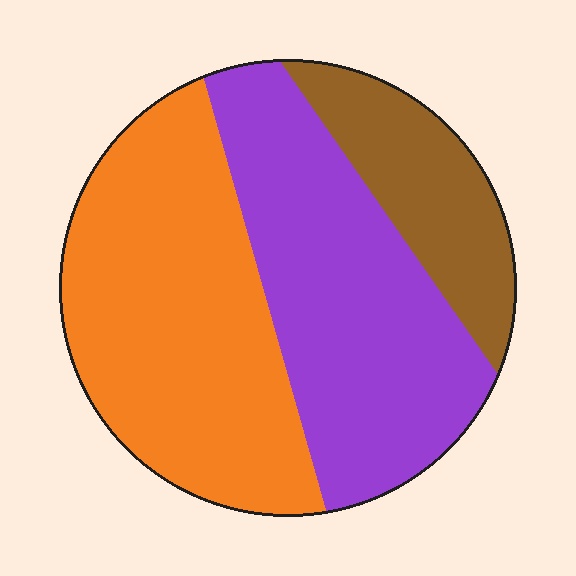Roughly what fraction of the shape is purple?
Purple covers about 40% of the shape.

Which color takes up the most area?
Orange, at roughly 45%.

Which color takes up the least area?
Brown, at roughly 20%.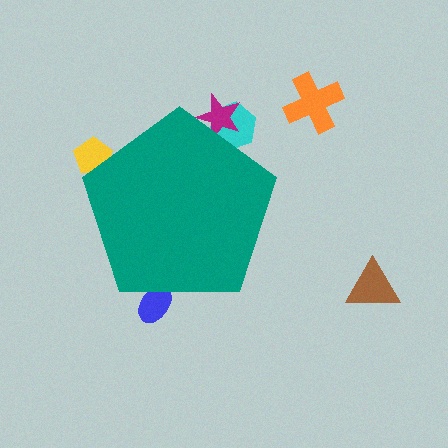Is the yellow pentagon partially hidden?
Yes, the yellow pentagon is partially hidden behind the teal pentagon.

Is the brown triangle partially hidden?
No, the brown triangle is fully visible.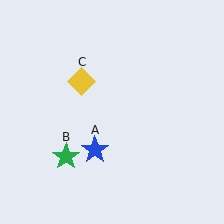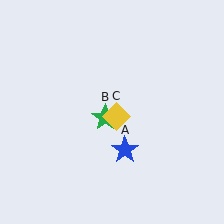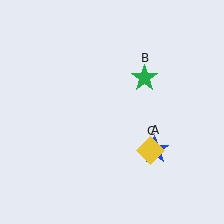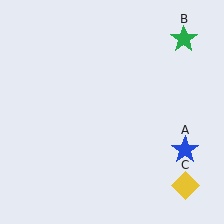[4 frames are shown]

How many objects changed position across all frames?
3 objects changed position: blue star (object A), green star (object B), yellow diamond (object C).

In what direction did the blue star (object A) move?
The blue star (object A) moved right.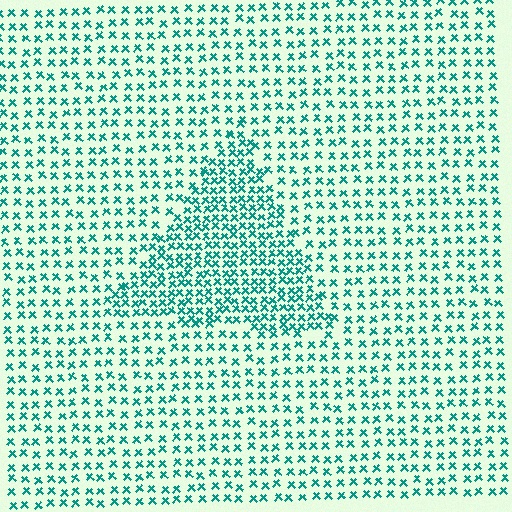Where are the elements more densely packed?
The elements are more densely packed inside the triangle boundary.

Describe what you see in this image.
The image contains small teal elements arranged at two different densities. A triangle-shaped region is visible where the elements are more densely packed than the surrounding area.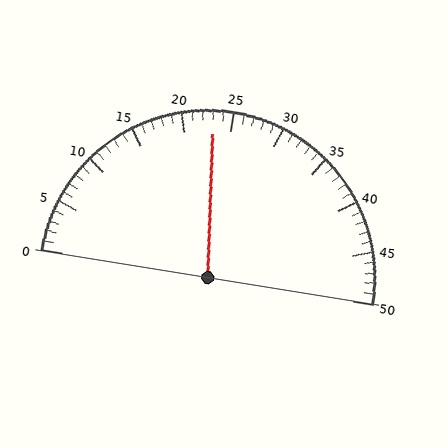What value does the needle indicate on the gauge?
The needle indicates approximately 23.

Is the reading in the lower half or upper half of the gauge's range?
The reading is in the lower half of the range (0 to 50).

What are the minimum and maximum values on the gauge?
The gauge ranges from 0 to 50.